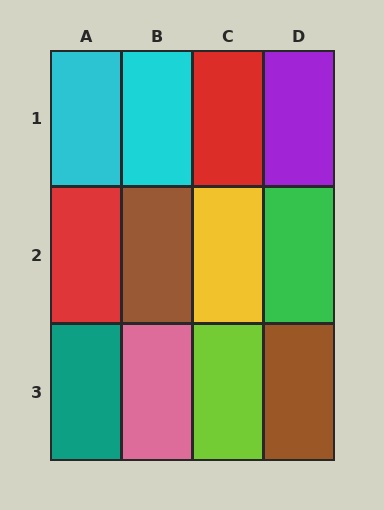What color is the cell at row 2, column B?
Brown.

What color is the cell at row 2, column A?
Red.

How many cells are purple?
1 cell is purple.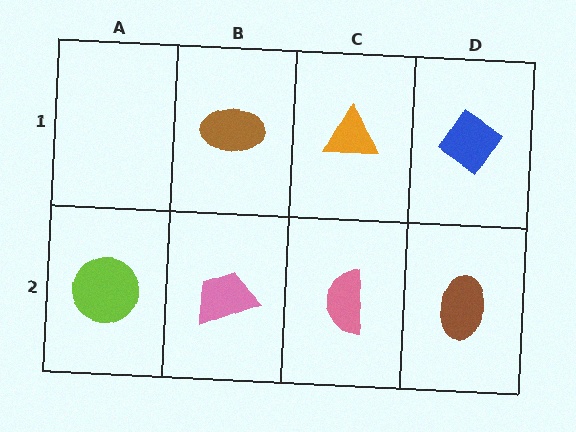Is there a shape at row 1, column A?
No, that cell is empty.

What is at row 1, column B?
A brown ellipse.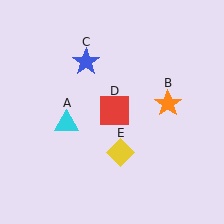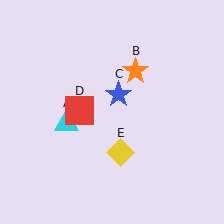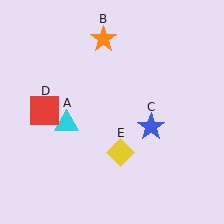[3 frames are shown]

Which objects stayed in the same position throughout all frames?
Cyan triangle (object A) and yellow diamond (object E) remained stationary.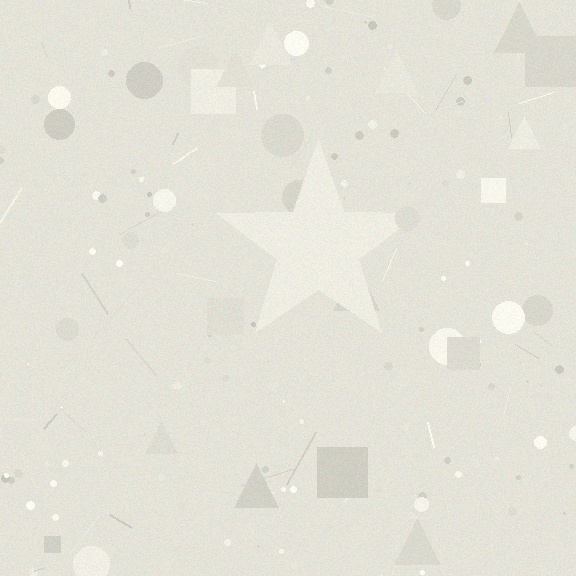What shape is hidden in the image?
A star is hidden in the image.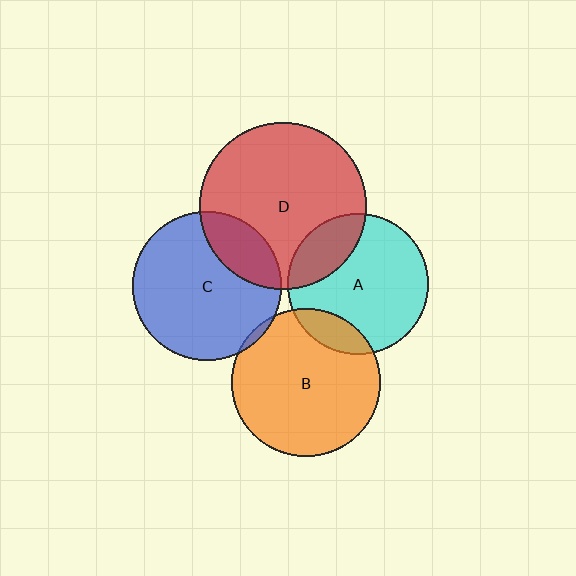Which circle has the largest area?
Circle D (red).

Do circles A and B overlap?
Yes.